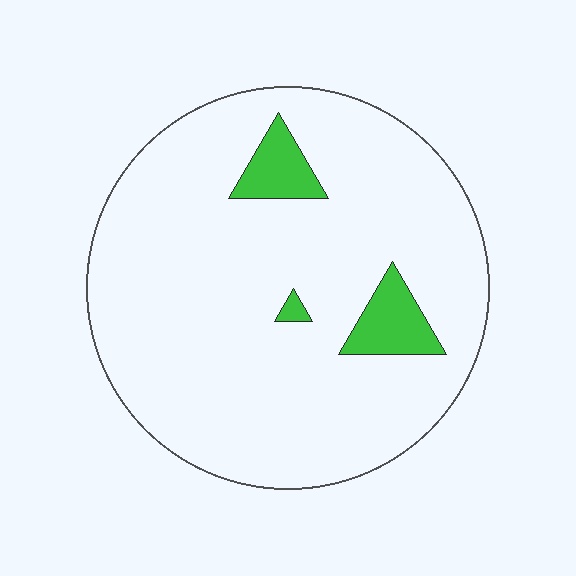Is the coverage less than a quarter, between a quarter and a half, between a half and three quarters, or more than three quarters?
Less than a quarter.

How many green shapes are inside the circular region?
3.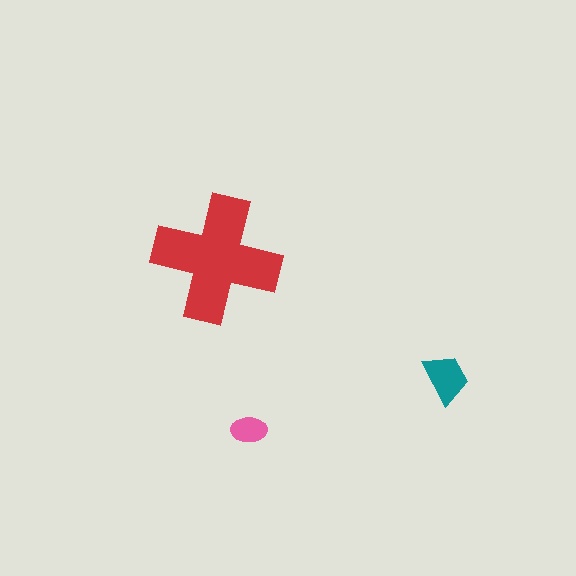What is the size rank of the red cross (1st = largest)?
1st.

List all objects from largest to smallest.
The red cross, the teal trapezoid, the pink ellipse.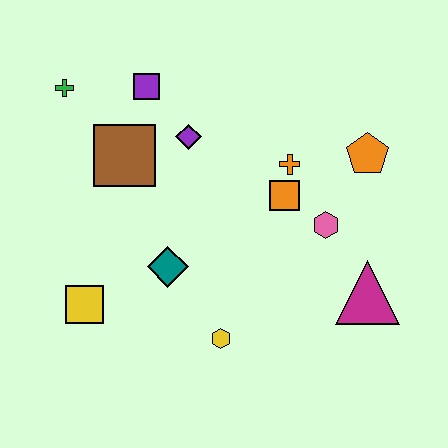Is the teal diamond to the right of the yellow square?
Yes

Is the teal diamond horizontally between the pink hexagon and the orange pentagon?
No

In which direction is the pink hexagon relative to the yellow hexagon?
The pink hexagon is above the yellow hexagon.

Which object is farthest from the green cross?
The magenta triangle is farthest from the green cross.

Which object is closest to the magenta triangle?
The pink hexagon is closest to the magenta triangle.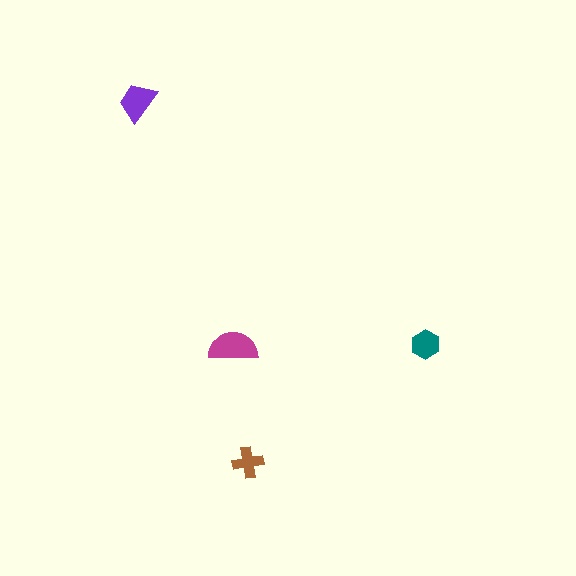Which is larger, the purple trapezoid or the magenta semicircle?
The magenta semicircle.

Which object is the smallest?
The brown cross.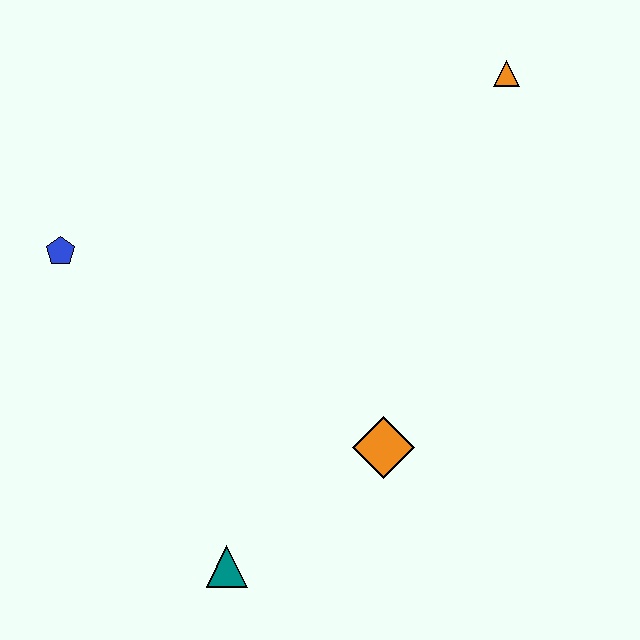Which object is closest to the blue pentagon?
The teal triangle is closest to the blue pentagon.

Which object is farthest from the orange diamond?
The orange triangle is farthest from the orange diamond.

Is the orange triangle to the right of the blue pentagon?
Yes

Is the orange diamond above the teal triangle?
Yes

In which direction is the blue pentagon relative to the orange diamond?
The blue pentagon is to the left of the orange diamond.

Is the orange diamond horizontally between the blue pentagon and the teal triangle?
No